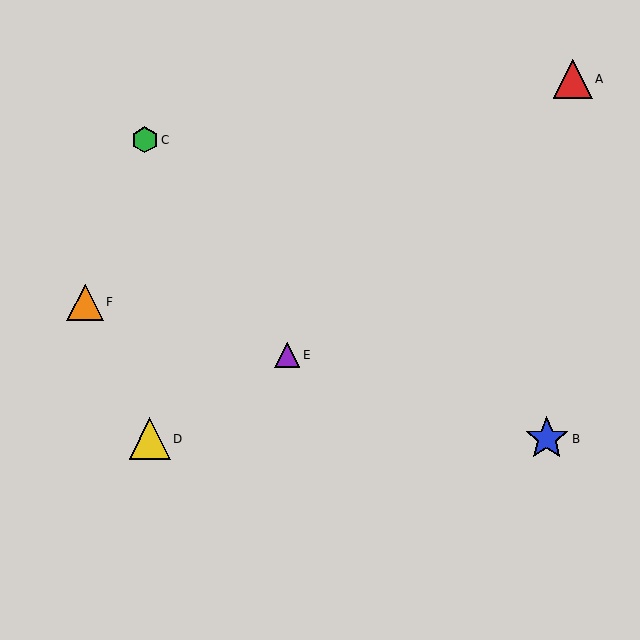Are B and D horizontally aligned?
Yes, both are at y≈439.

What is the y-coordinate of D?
Object D is at y≈439.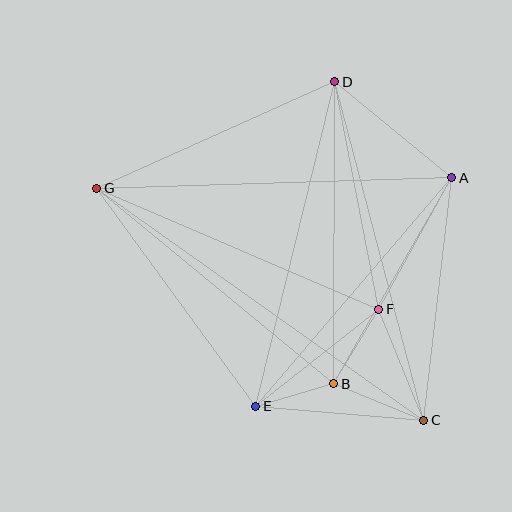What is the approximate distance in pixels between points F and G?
The distance between F and G is approximately 307 pixels.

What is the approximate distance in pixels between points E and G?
The distance between E and G is approximately 270 pixels.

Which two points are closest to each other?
Points B and E are closest to each other.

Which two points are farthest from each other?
Points C and G are farthest from each other.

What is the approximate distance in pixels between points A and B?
The distance between A and B is approximately 237 pixels.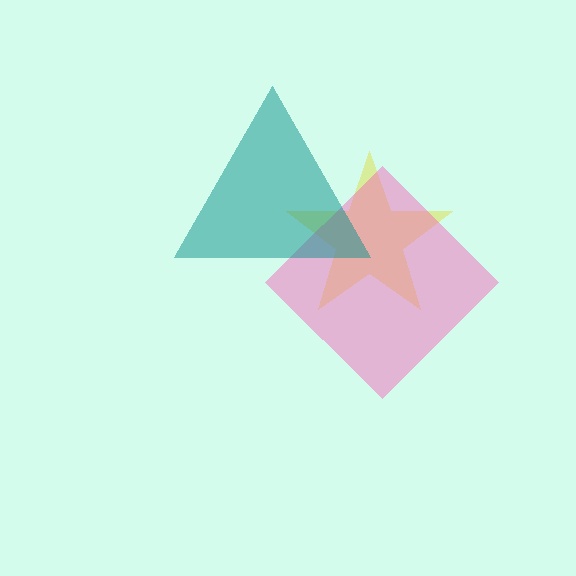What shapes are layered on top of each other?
The layered shapes are: a yellow star, a pink diamond, a teal triangle.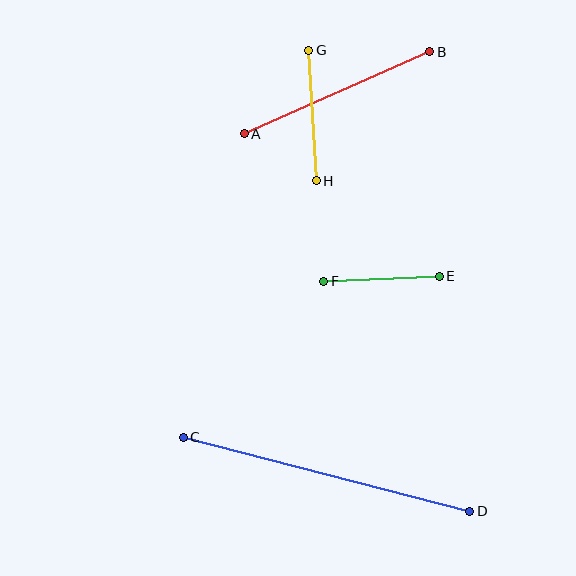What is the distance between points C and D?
The distance is approximately 296 pixels.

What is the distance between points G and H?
The distance is approximately 130 pixels.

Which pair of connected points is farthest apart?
Points C and D are farthest apart.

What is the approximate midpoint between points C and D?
The midpoint is at approximately (326, 474) pixels.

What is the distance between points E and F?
The distance is approximately 116 pixels.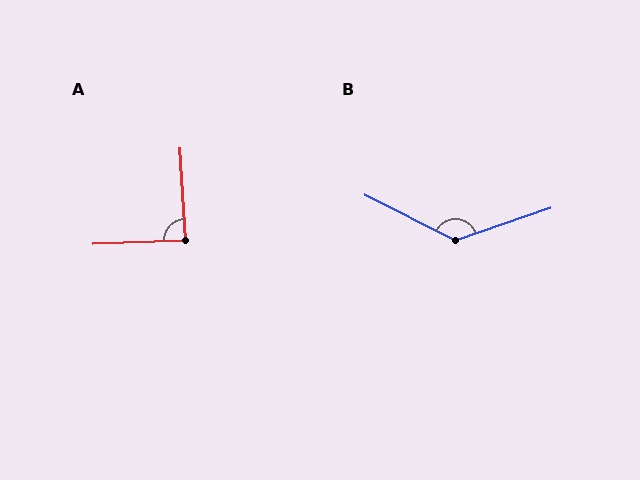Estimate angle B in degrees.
Approximately 135 degrees.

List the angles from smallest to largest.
A (88°), B (135°).